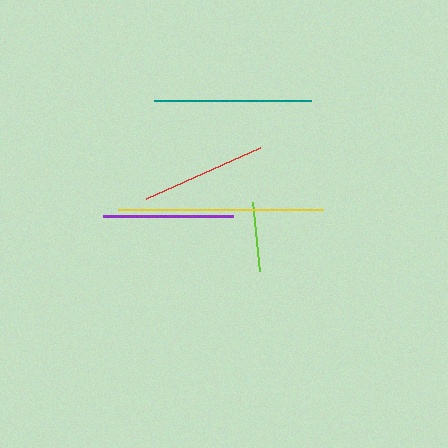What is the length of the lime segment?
The lime segment is approximately 68 pixels long.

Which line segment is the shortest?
The lime line is the shortest at approximately 68 pixels.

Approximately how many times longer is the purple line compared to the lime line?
The purple line is approximately 1.9 times the length of the lime line.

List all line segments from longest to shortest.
From longest to shortest: yellow, teal, purple, red, lime.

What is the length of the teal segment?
The teal segment is approximately 157 pixels long.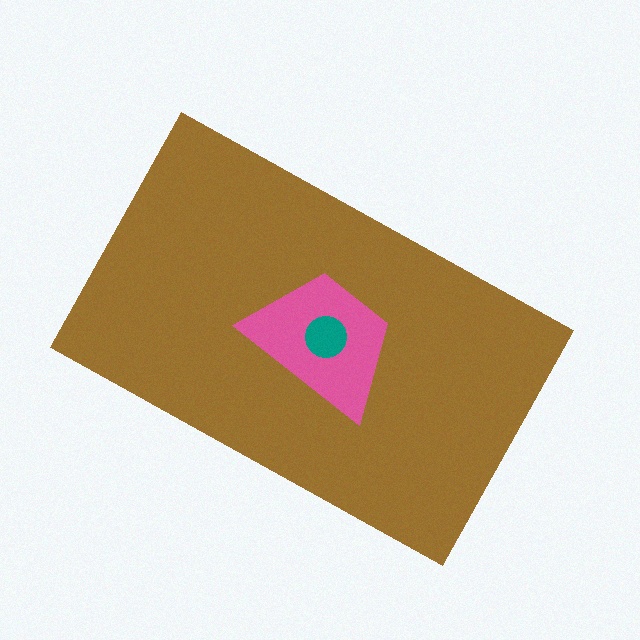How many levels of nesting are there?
3.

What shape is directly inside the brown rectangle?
The pink trapezoid.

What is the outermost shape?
The brown rectangle.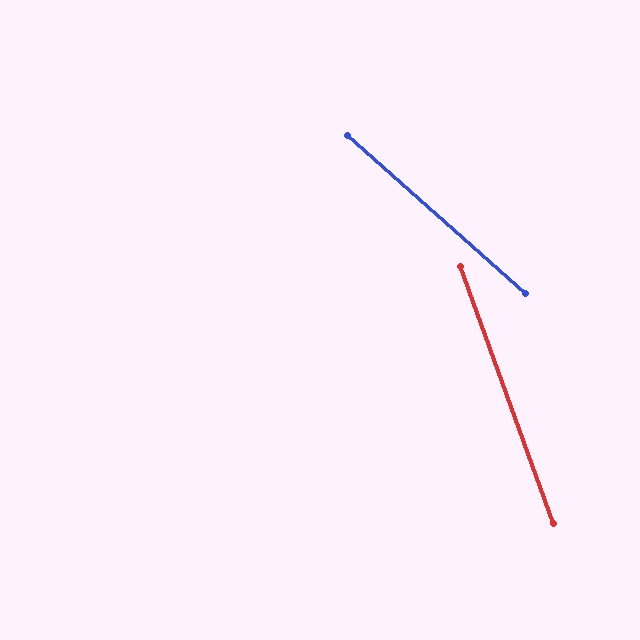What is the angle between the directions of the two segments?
Approximately 29 degrees.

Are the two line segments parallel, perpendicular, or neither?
Neither parallel nor perpendicular — they differ by about 29°.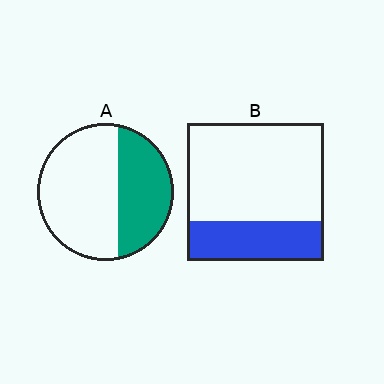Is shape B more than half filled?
No.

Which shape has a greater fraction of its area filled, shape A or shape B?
Shape A.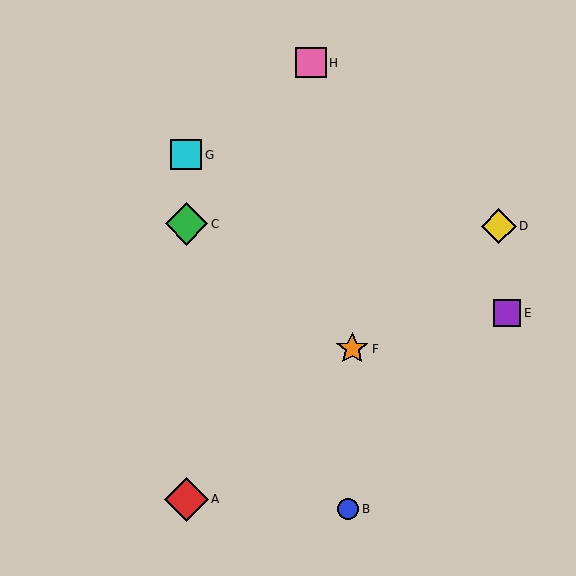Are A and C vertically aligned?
Yes, both are at x≈186.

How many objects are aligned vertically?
3 objects (A, C, G) are aligned vertically.